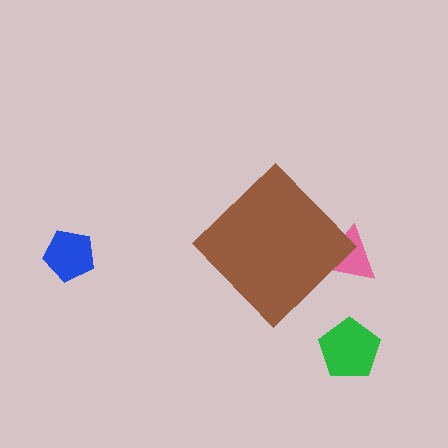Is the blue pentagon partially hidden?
No, the blue pentagon is fully visible.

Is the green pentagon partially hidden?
No, the green pentagon is fully visible.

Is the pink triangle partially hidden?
Yes, the pink triangle is partially hidden behind the brown diamond.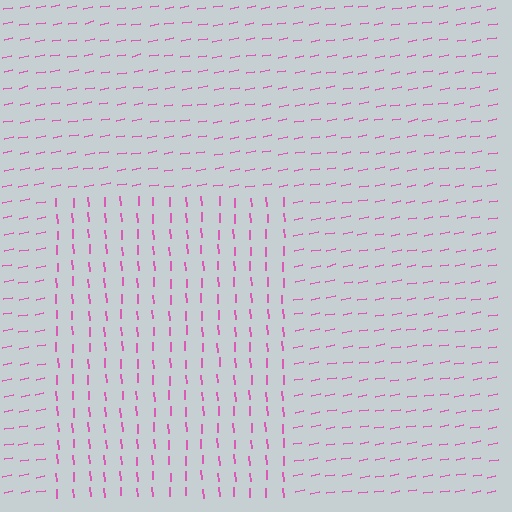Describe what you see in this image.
The image is filled with small pink line segments. A rectangle region in the image has lines oriented differently from the surrounding lines, creating a visible texture boundary.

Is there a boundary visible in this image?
Yes, there is a texture boundary formed by a change in line orientation.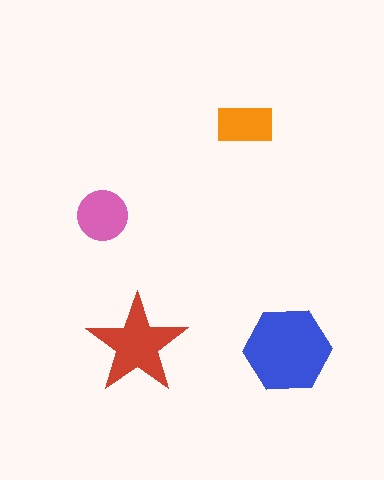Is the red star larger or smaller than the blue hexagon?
Smaller.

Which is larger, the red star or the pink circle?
The red star.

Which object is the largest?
The blue hexagon.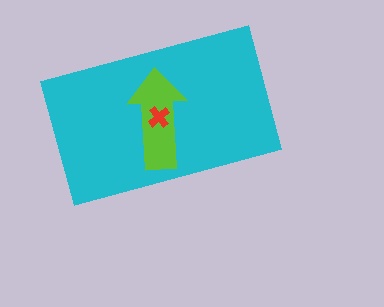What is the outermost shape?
The cyan rectangle.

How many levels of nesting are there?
3.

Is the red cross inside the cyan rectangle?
Yes.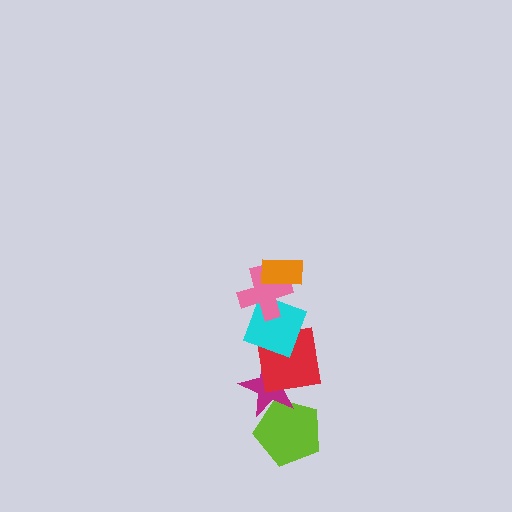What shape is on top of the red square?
The cyan square is on top of the red square.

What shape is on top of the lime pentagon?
The magenta star is on top of the lime pentagon.